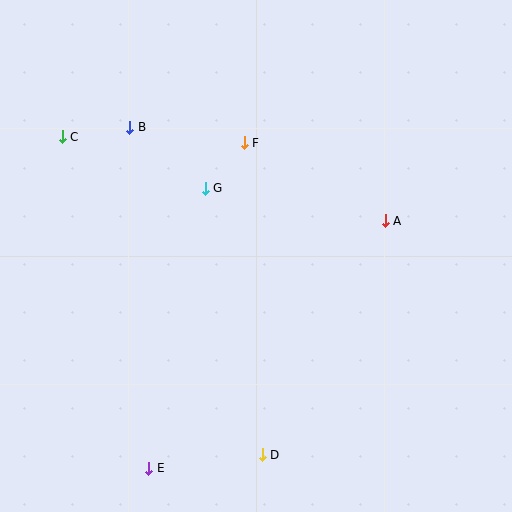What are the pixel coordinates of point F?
Point F is at (244, 143).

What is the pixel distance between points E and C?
The distance between E and C is 342 pixels.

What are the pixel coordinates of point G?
Point G is at (205, 188).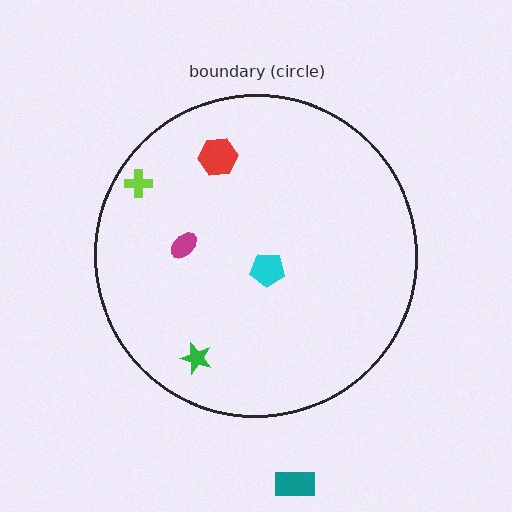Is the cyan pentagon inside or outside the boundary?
Inside.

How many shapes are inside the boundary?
5 inside, 1 outside.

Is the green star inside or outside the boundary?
Inside.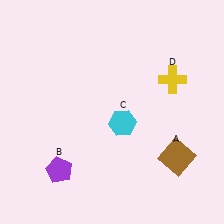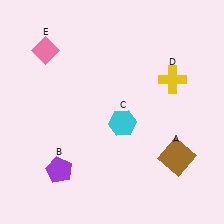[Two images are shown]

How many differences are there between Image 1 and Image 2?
There is 1 difference between the two images.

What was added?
A pink diamond (E) was added in Image 2.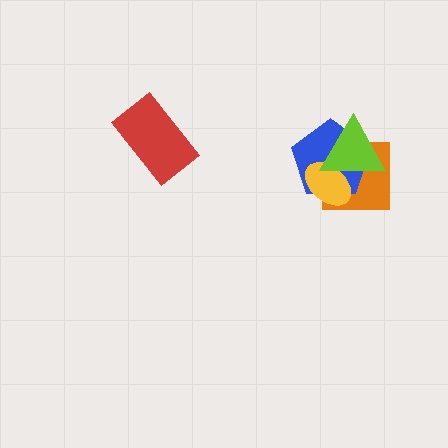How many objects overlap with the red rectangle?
0 objects overlap with the red rectangle.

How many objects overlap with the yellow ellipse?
3 objects overlap with the yellow ellipse.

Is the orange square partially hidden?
Yes, it is partially covered by another shape.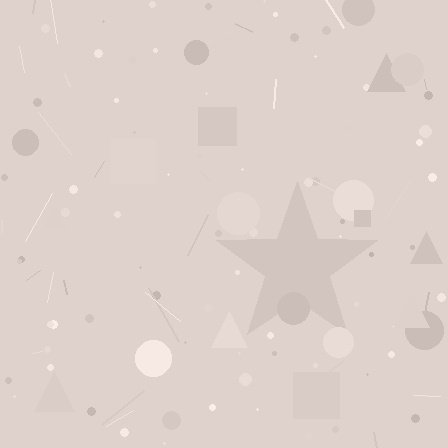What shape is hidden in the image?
A star is hidden in the image.